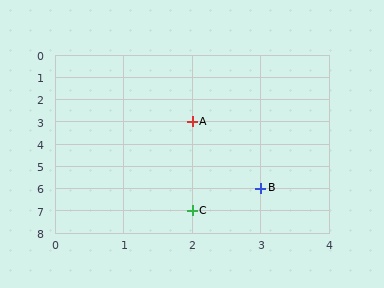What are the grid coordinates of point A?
Point A is at grid coordinates (2, 3).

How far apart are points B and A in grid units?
Points B and A are 1 column and 3 rows apart (about 3.2 grid units diagonally).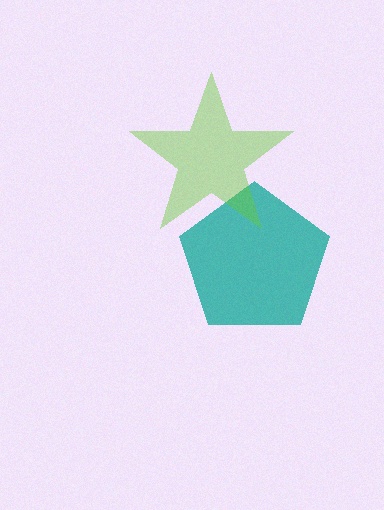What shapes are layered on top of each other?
The layered shapes are: a teal pentagon, a lime star.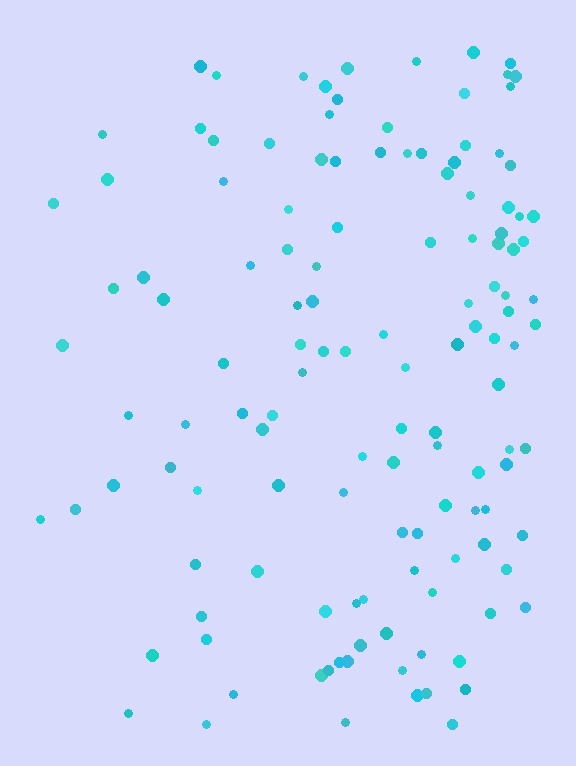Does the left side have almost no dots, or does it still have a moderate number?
Still a moderate number, just noticeably fewer than the right.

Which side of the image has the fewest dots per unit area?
The left.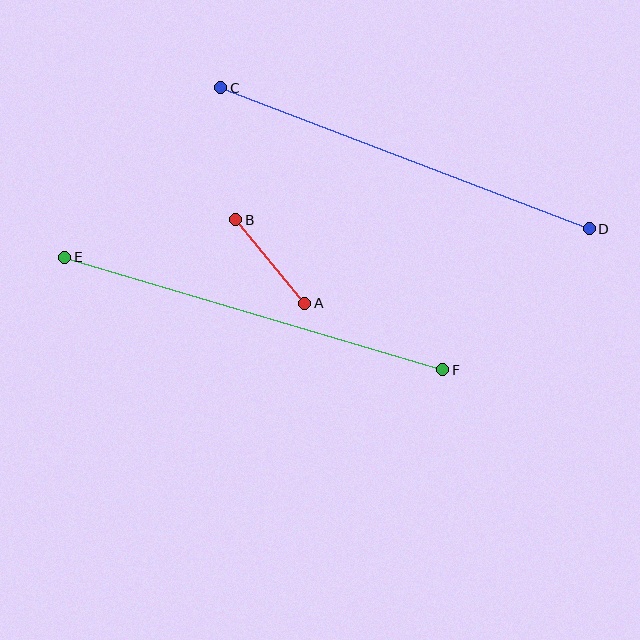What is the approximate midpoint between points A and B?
The midpoint is at approximately (270, 261) pixels.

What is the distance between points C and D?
The distance is approximately 395 pixels.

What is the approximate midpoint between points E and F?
The midpoint is at approximately (254, 314) pixels.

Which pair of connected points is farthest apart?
Points C and D are farthest apart.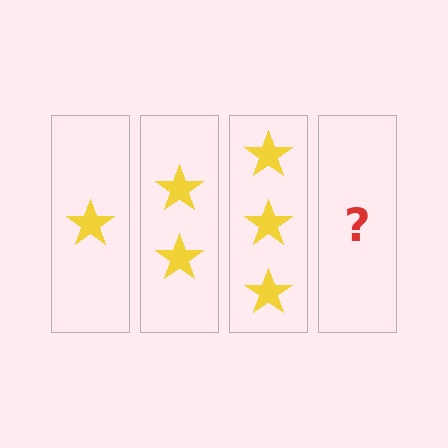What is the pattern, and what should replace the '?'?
The pattern is that each step adds one more star. The '?' should be 4 stars.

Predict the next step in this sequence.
The next step is 4 stars.